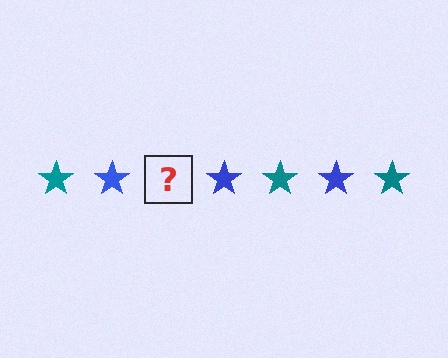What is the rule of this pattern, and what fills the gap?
The rule is that the pattern cycles through teal, blue stars. The gap should be filled with a teal star.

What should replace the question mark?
The question mark should be replaced with a teal star.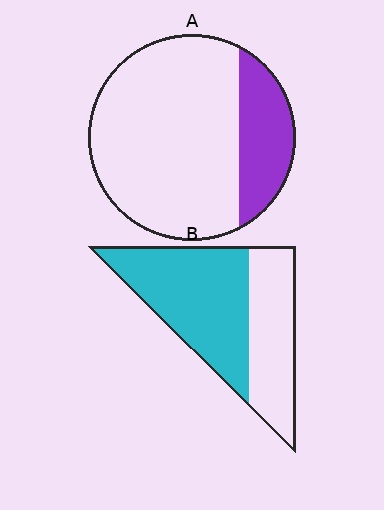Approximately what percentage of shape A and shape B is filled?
A is approximately 20% and B is approximately 60%.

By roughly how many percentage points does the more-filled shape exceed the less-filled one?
By roughly 40 percentage points (B over A).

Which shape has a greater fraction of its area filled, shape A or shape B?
Shape B.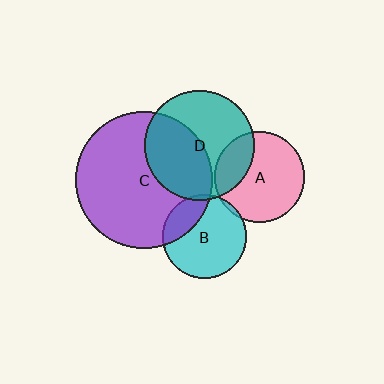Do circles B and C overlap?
Yes.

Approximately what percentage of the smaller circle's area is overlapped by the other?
Approximately 25%.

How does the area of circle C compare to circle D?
Approximately 1.5 times.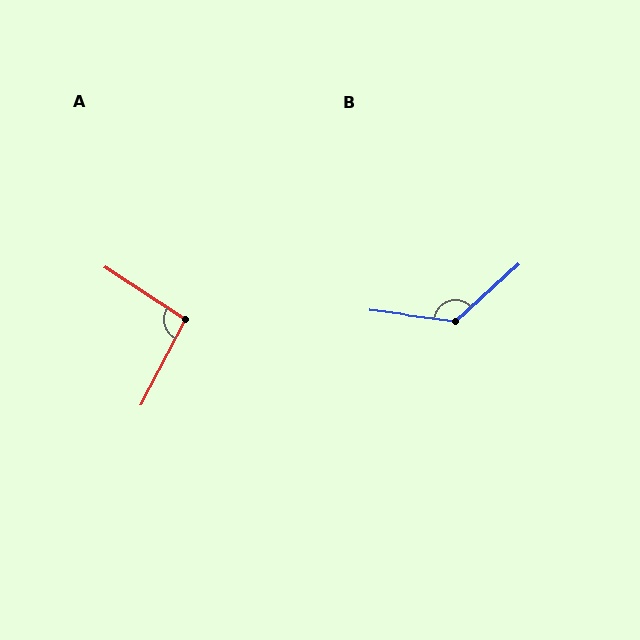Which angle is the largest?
B, at approximately 131 degrees.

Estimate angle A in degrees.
Approximately 96 degrees.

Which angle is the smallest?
A, at approximately 96 degrees.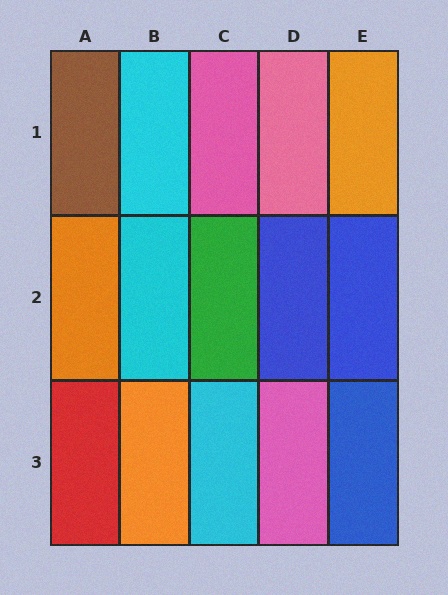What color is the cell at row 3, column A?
Red.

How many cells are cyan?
3 cells are cyan.